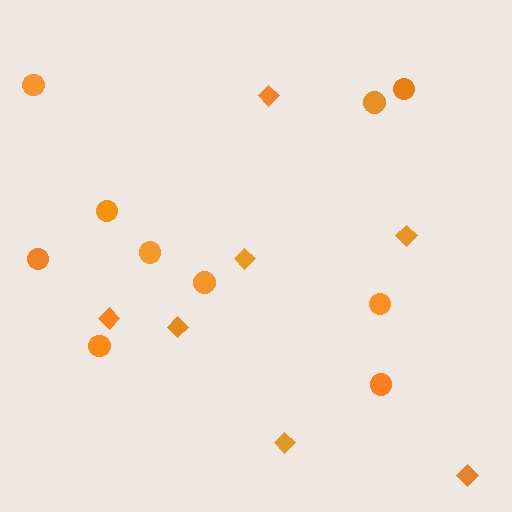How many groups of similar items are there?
There are 2 groups: one group of diamonds (7) and one group of circles (10).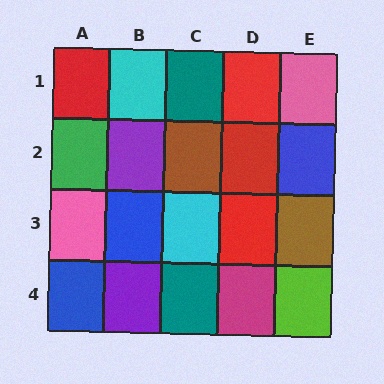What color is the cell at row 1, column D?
Red.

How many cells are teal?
2 cells are teal.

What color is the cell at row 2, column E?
Blue.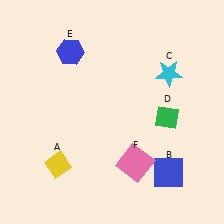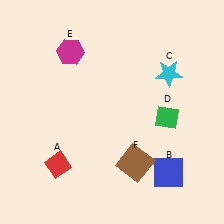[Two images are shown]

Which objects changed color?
A changed from yellow to red. E changed from blue to magenta. F changed from pink to brown.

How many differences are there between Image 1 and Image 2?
There are 3 differences between the two images.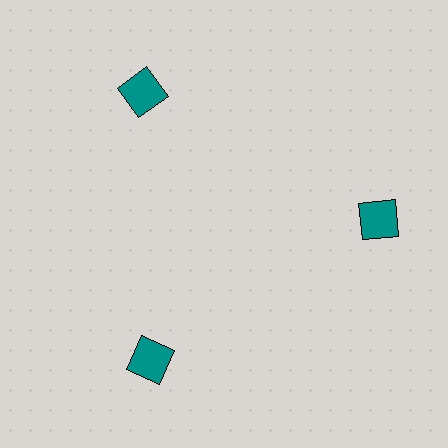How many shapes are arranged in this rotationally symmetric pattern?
There are 3 shapes, arranged in 3 groups of 1.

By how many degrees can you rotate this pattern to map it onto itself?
The pattern maps onto itself every 120 degrees of rotation.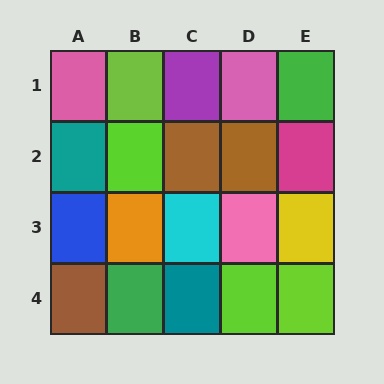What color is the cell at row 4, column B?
Green.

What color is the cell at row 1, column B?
Lime.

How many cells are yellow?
1 cell is yellow.